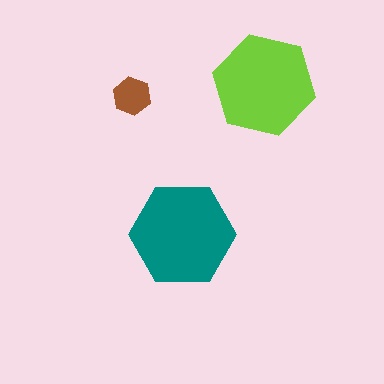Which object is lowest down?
The teal hexagon is bottommost.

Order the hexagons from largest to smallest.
the teal one, the lime one, the brown one.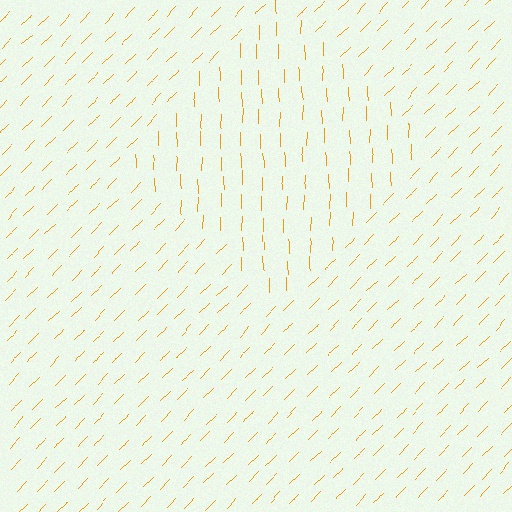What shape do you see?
I see a diamond.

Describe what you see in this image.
The image is filled with small orange line segments. A diamond region in the image has lines oriented differently from the surrounding lines, creating a visible texture boundary.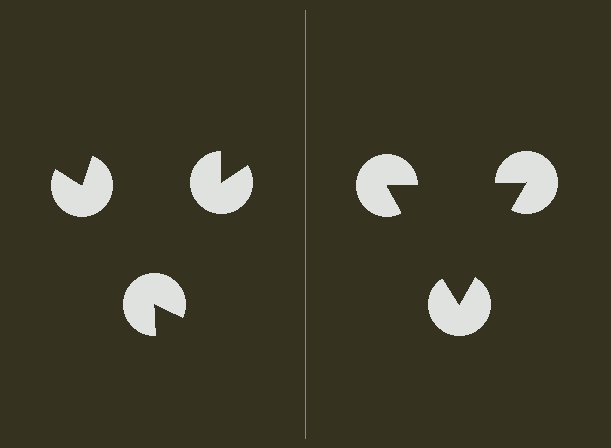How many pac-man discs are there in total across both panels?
6 — 3 on each side.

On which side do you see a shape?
An illusory triangle appears on the right side. On the left side the wedge cuts are rotated, so no coherent shape forms.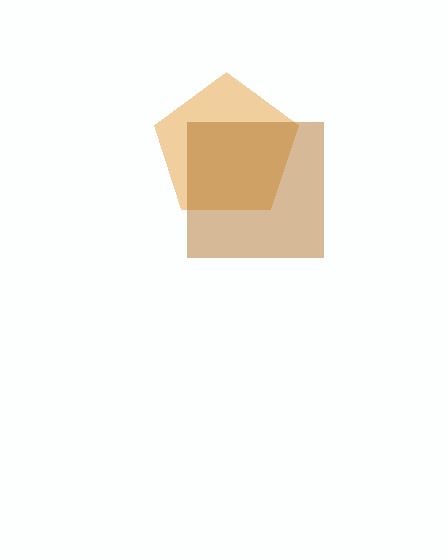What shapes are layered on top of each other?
The layered shapes are: an orange pentagon, a brown square.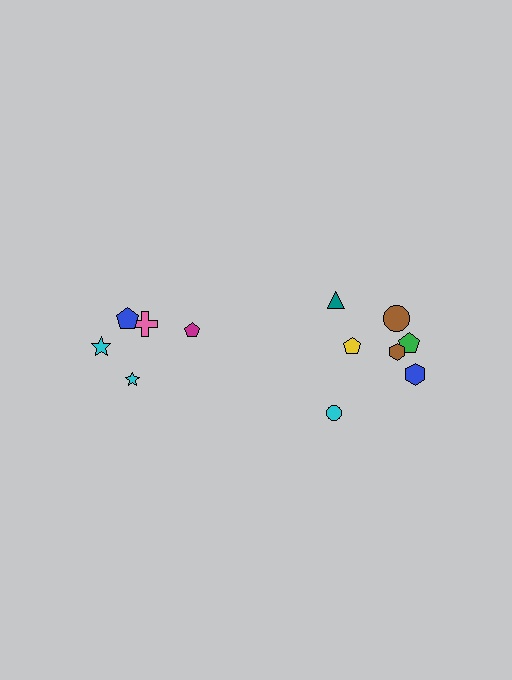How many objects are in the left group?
There are 5 objects.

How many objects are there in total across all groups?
There are 12 objects.